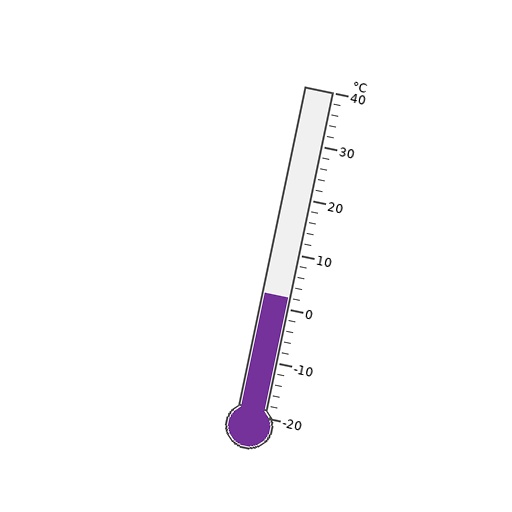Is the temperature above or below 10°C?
The temperature is below 10°C.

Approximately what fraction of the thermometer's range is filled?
The thermometer is filled to approximately 35% of its range.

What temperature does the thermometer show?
The thermometer shows approximately 2°C.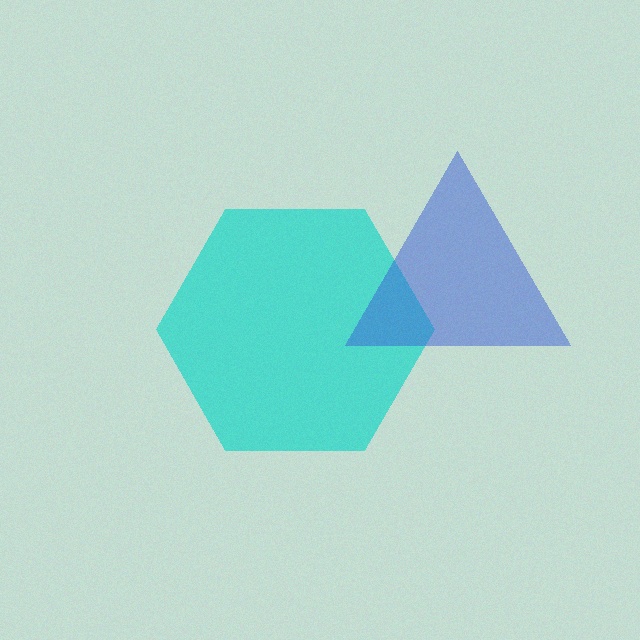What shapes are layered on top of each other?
The layered shapes are: a cyan hexagon, a blue triangle.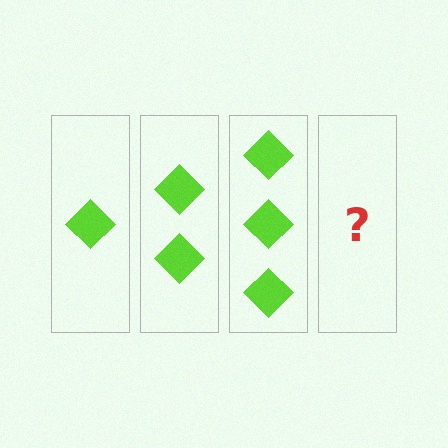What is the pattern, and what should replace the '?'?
The pattern is that each step adds one more diamond. The '?' should be 4 diamonds.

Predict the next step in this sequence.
The next step is 4 diamonds.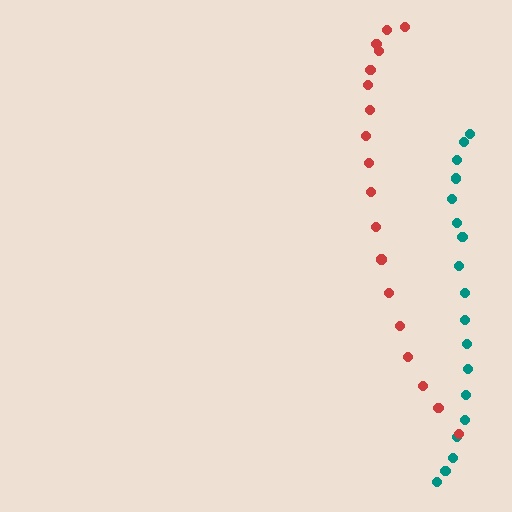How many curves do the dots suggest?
There are 2 distinct paths.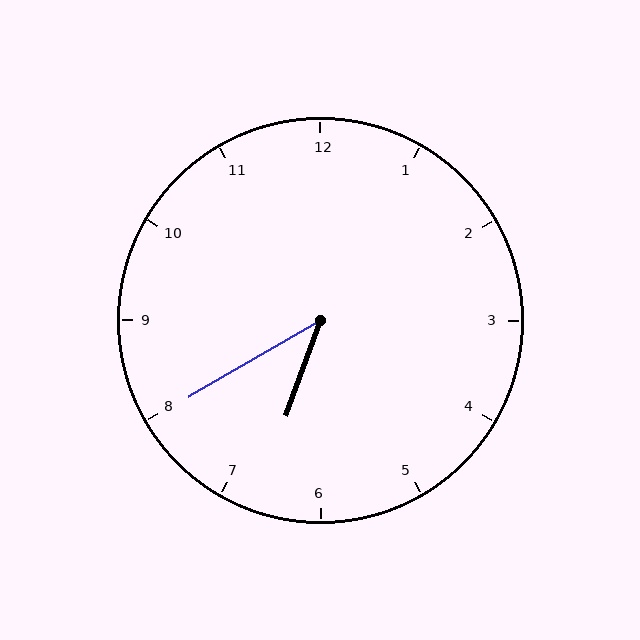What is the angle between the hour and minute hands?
Approximately 40 degrees.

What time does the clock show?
6:40.